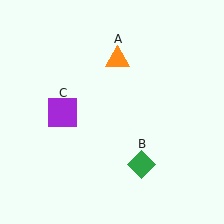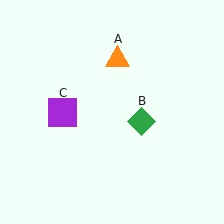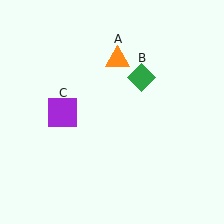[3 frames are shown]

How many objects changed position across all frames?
1 object changed position: green diamond (object B).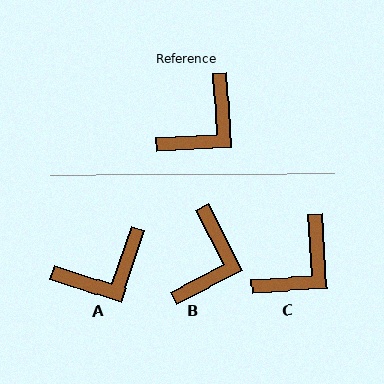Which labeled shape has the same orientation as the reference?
C.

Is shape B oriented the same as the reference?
No, it is off by about 24 degrees.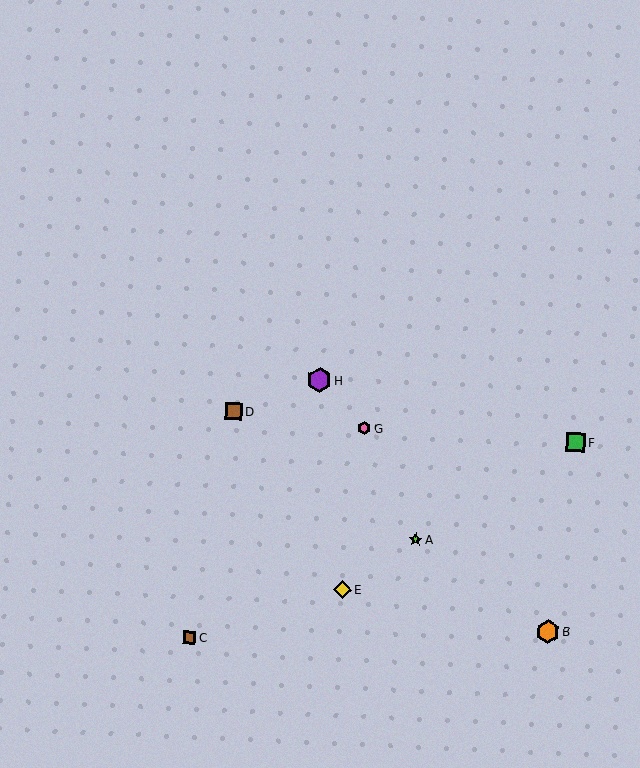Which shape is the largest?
The purple hexagon (labeled H) is the largest.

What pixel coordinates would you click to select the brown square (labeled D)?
Click at (234, 411) to select the brown square D.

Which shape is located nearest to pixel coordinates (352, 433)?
The pink hexagon (labeled G) at (364, 428) is nearest to that location.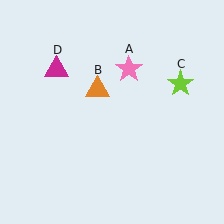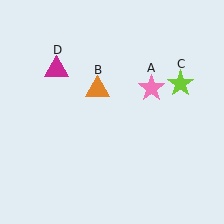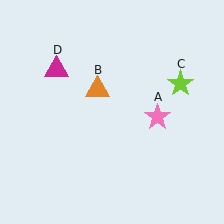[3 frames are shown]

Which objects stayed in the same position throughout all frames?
Orange triangle (object B) and lime star (object C) and magenta triangle (object D) remained stationary.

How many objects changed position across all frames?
1 object changed position: pink star (object A).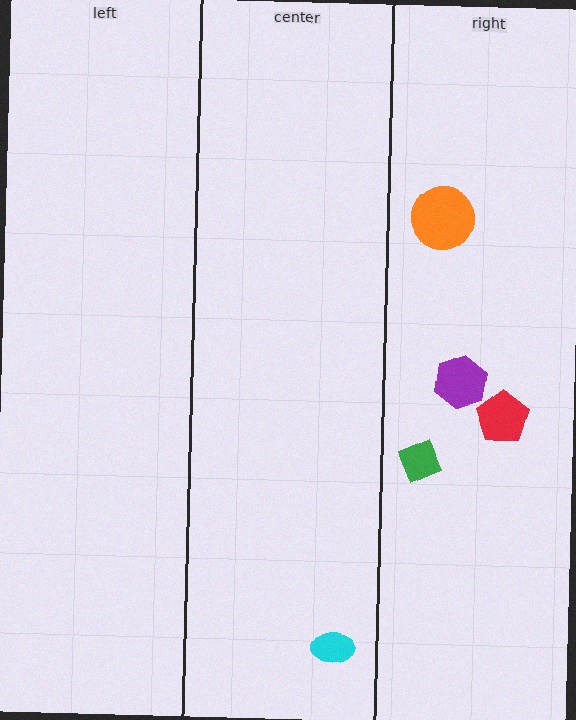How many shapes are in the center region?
1.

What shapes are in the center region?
The cyan ellipse.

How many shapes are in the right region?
4.